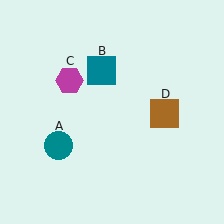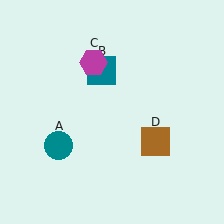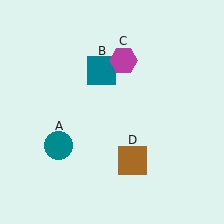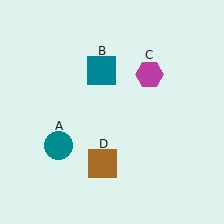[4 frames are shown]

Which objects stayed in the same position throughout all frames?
Teal circle (object A) and teal square (object B) remained stationary.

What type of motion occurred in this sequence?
The magenta hexagon (object C), brown square (object D) rotated clockwise around the center of the scene.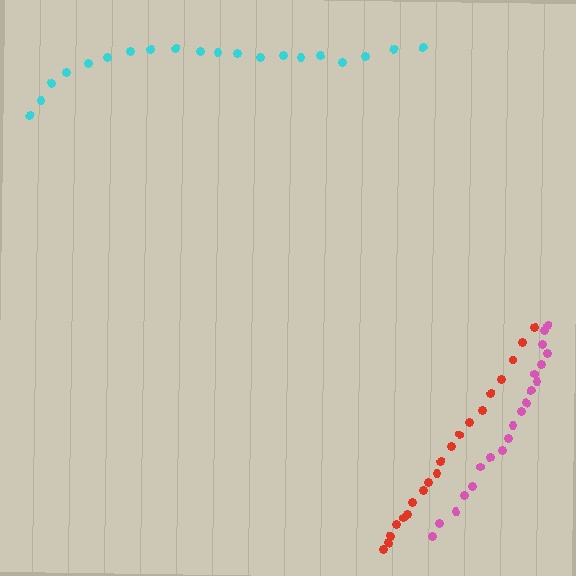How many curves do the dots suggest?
There are 3 distinct paths.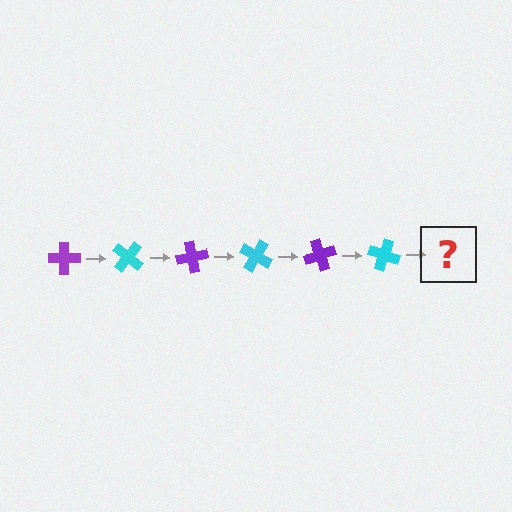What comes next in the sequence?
The next element should be a purple cross, rotated 240 degrees from the start.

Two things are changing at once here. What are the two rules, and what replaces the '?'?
The two rules are that it rotates 40 degrees each step and the color cycles through purple and cyan. The '?' should be a purple cross, rotated 240 degrees from the start.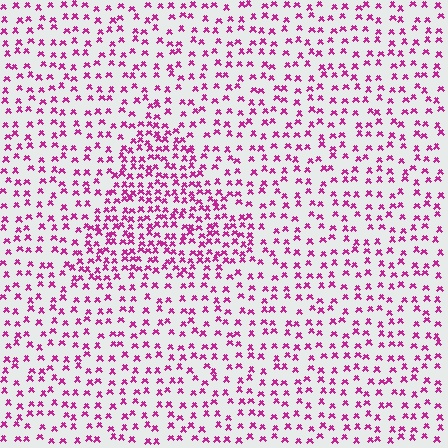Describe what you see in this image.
The image contains small magenta elements arranged at two different densities. A triangle-shaped region is visible where the elements are more densely packed than the surrounding area.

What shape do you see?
I see a triangle.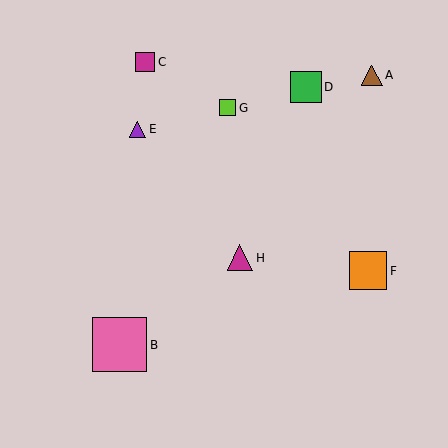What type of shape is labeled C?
Shape C is a magenta square.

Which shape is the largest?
The pink square (labeled B) is the largest.